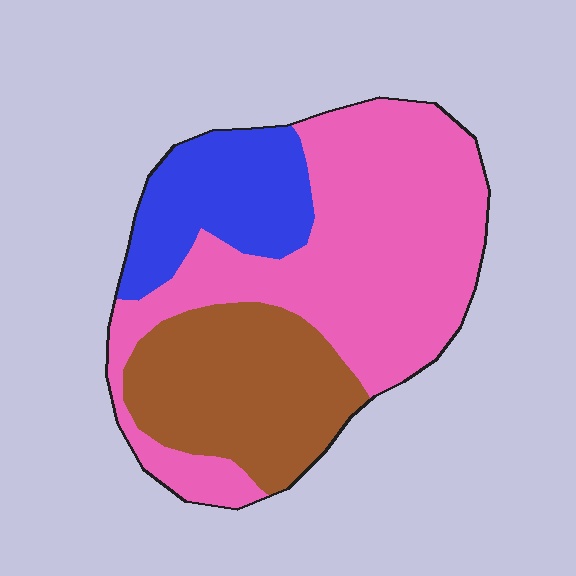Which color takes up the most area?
Pink, at roughly 55%.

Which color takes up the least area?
Blue, at roughly 20%.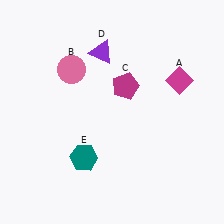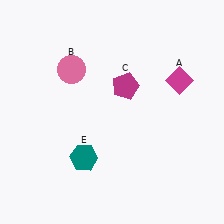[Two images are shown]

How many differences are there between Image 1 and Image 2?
There is 1 difference between the two images.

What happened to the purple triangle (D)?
The purple triangle (D) was removed in Image 2. It was in the top-left area of Image 1.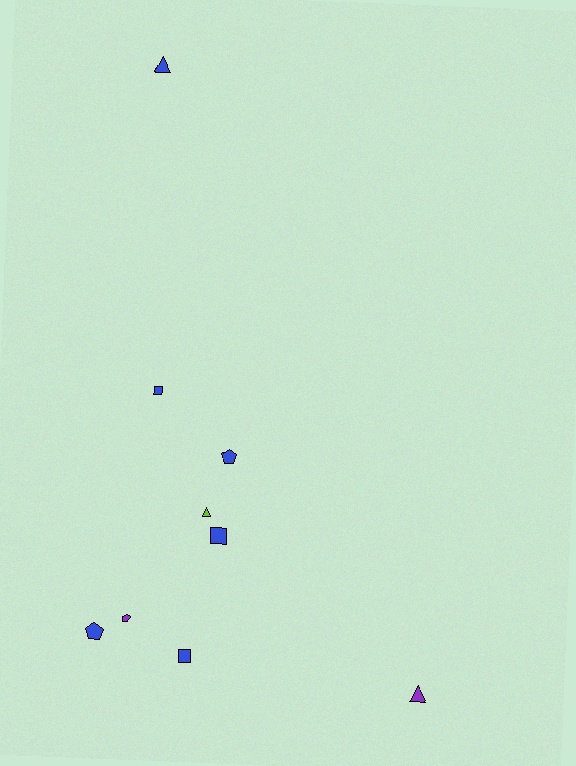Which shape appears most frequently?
Square, with 3 objects.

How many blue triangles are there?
There is 1 blue triangle.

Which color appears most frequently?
Blue, with 6 objects.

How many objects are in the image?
There are 9 objects.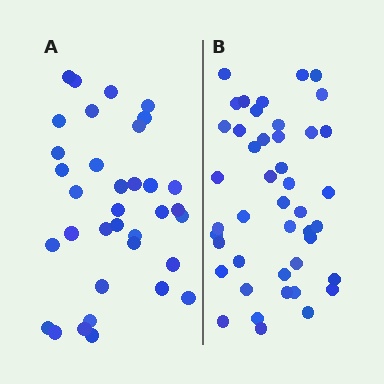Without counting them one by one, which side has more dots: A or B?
Region B (the right region) has more dots.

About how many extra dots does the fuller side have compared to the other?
Region B has roughly 8 or so more dots than region A.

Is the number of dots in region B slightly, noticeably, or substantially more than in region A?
Region B has noticeably more, but not dramatically so. The ratio is roughly 1.3 to 1.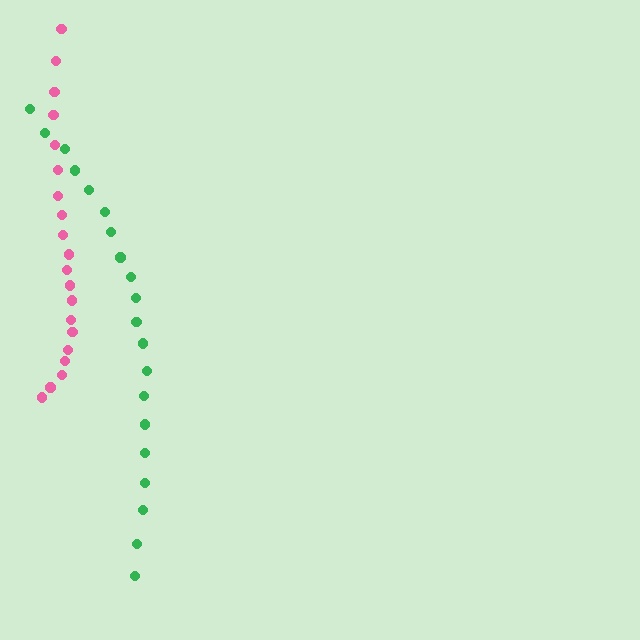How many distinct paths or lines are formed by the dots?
There are 2 distinct paths.